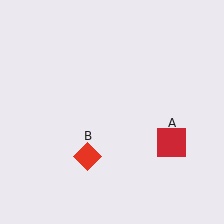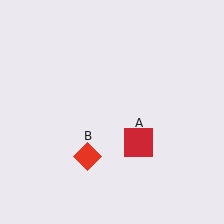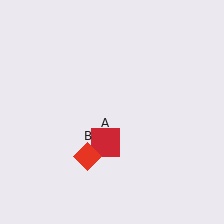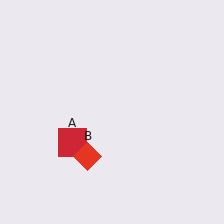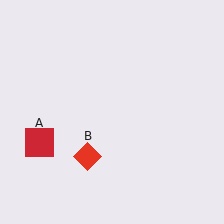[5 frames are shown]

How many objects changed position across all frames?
1 object changed position: red square (object A).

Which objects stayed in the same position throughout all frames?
Red diamond (object B) remained stationary.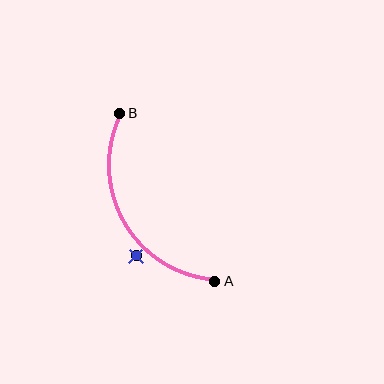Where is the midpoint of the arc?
The arc midpoint is the point on the curve farthest from the straight line joining A and B. It sits to the left of that line.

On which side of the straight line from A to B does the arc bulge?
The arc bulges to the left of the straight line connecting A and B.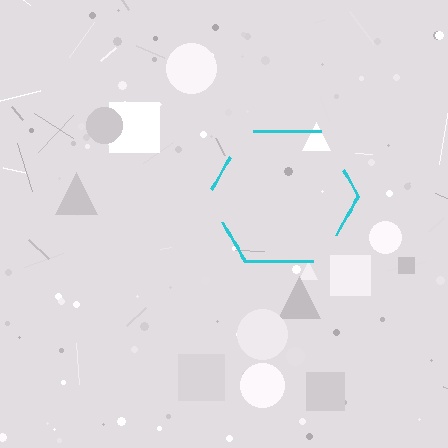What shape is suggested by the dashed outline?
The dashed outline suggests a hexagon.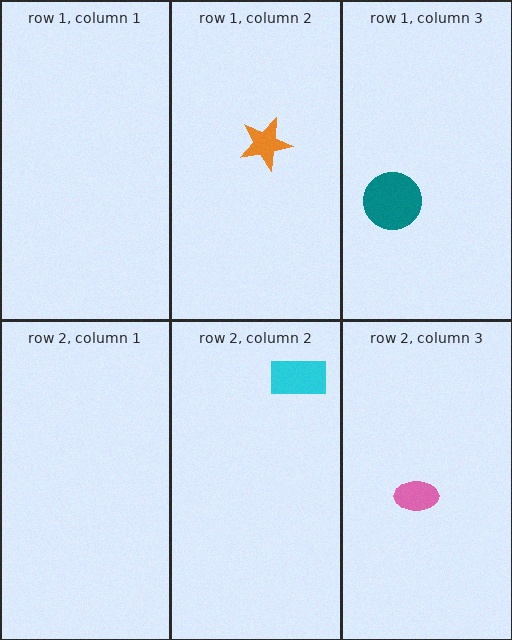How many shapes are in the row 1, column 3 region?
1.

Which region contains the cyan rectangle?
The row 2, column 2 region.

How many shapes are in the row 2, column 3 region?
1.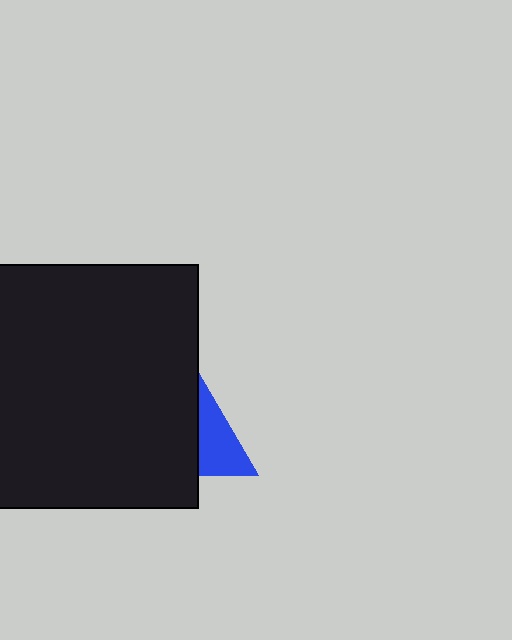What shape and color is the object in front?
The object in front is a black rectangle.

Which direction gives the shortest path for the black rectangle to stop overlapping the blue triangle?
Moving left gives the shortest separation.